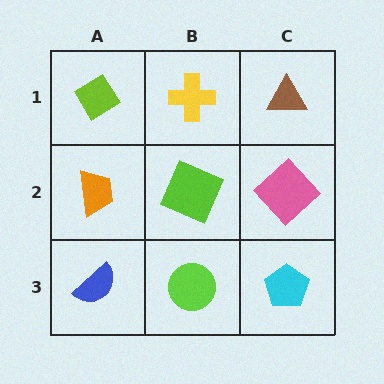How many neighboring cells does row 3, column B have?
3.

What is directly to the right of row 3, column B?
A cyan pentagon.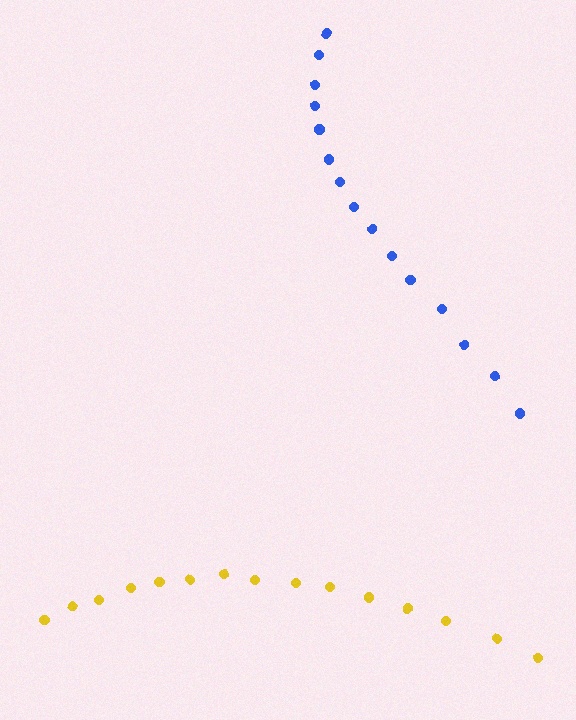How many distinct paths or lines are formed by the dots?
There are 2 distinct paths.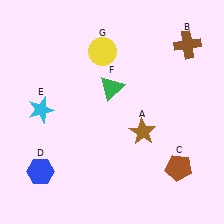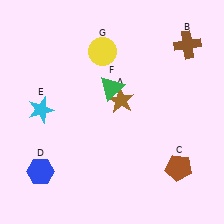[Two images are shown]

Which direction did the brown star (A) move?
The brown star (A) moved up.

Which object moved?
The brown star (A) moved up.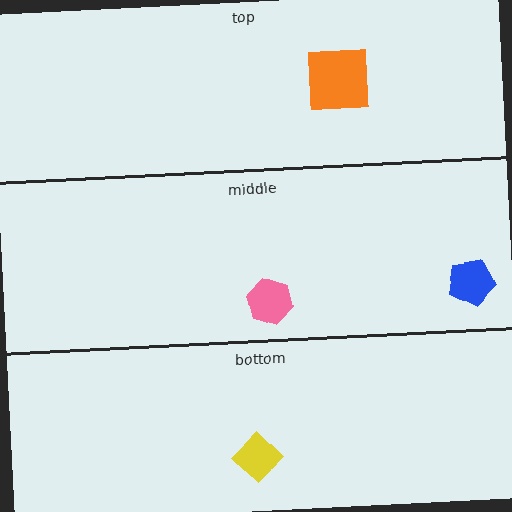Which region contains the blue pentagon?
The middle region.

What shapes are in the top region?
The orange square.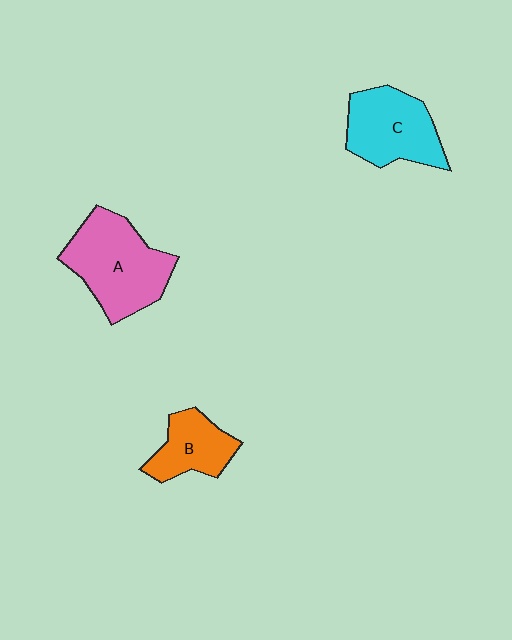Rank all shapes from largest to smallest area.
From largest to smallest: A (pink), C (cyan), B (orange).